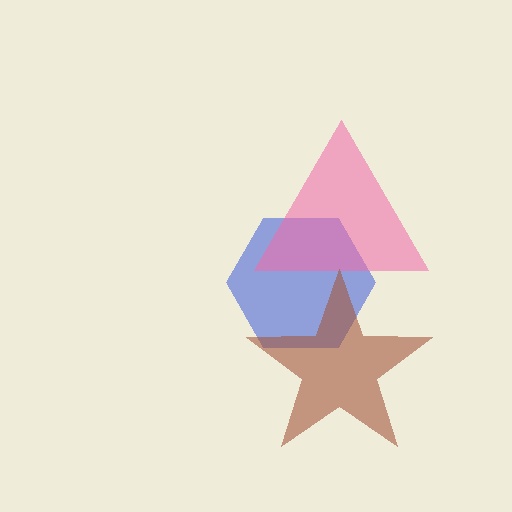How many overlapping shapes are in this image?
There are 3 overlapping shapes in the image.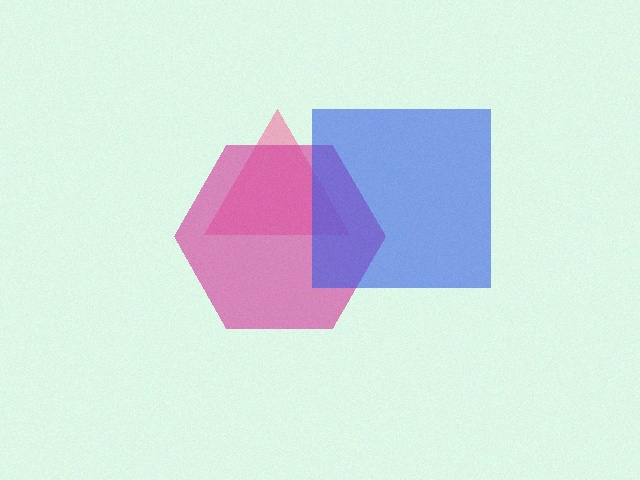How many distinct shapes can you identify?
There are 3 distinct shapes: a pink triangle, a magenta hexagon, a blue square.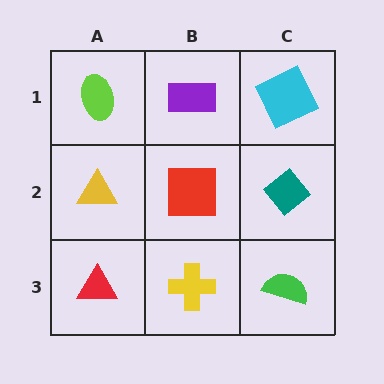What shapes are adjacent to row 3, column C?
A teal diamond (row 2, column C), a yellow cross (row 3, column B).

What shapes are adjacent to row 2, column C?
A cyan square (row 1, column C), a green semicircle (row 3, column C), a red square (row 2, column B).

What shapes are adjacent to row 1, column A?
A yellow triangle (row 2, column A), a purple rectangle (row 1, column B).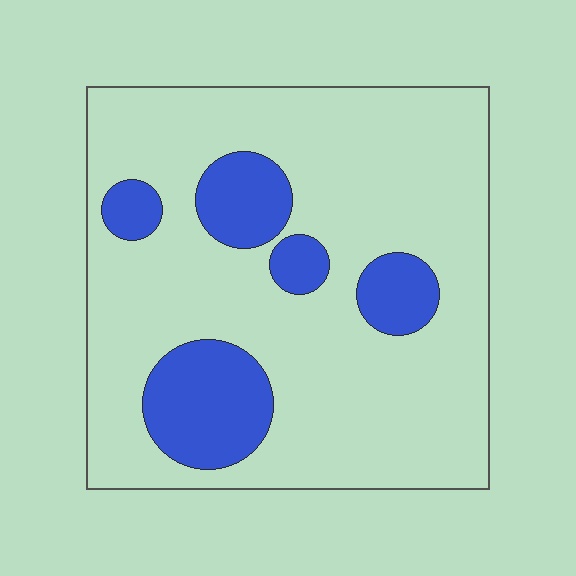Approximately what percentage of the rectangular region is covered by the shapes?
Approximately 20%.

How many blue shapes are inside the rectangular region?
5.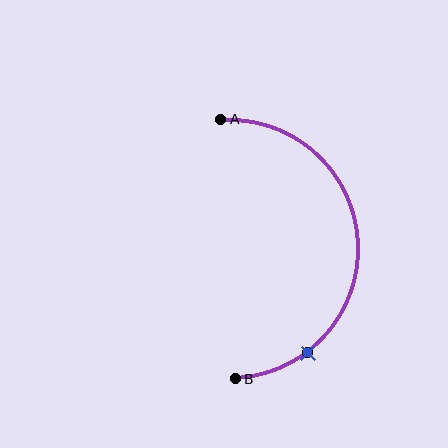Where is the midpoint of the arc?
The arc midpoint is the point on the curve farthest from the straight line joining A and B. It sits to the right of that line.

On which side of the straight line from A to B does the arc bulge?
The arc bulges to the right of the straight line connecting A and B.